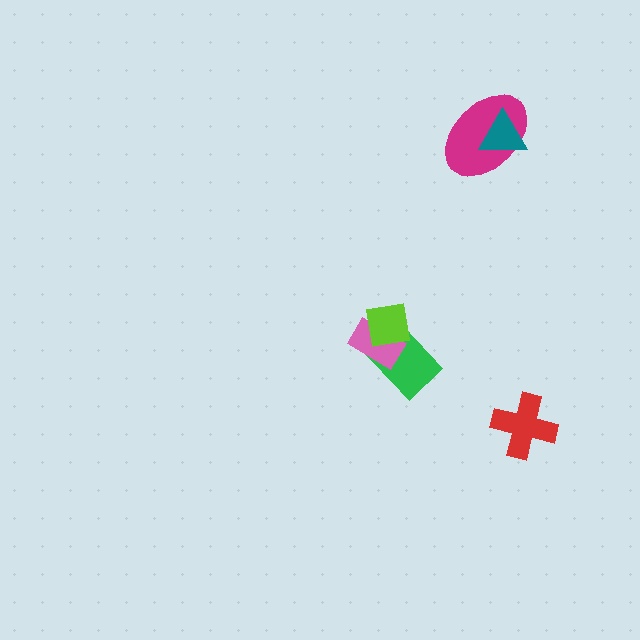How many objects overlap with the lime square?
2 objects overlap with the lime square.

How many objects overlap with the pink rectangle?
2 objects overlap with the pink rectangle.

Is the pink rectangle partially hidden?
Yes, it is partially covered by another shape.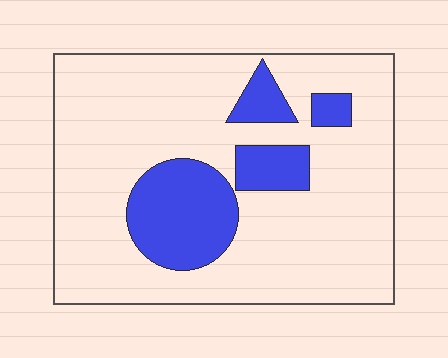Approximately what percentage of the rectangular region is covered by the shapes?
Approximately 20%.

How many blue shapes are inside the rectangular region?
4.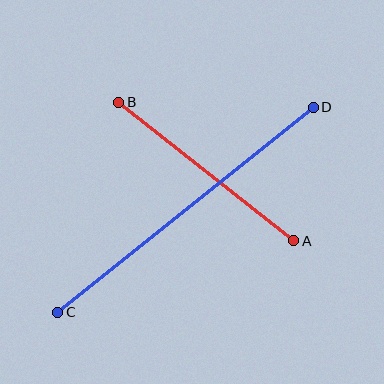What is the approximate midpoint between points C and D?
The midpoint is at approximately (185, 210) pixels.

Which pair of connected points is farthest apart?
Points C and D are farthest apart.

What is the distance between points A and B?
The distance is approximately 223 pixels.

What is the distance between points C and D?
The distance is approximately 328 pixels.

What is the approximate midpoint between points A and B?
The midpoint is at approximately (206, 171) pixels.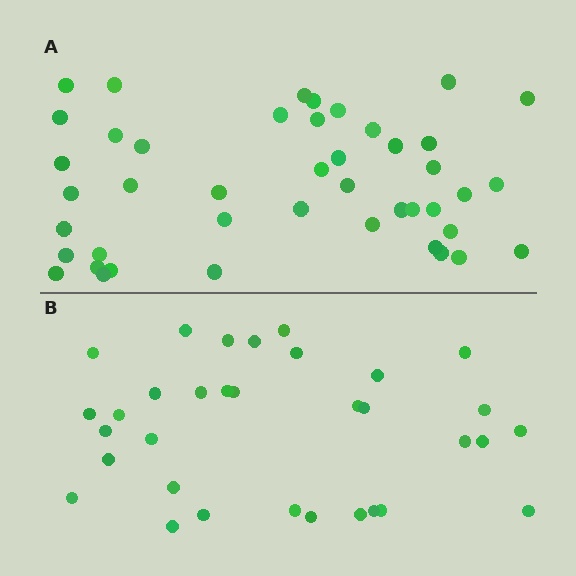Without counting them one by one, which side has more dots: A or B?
Region A (the top region) has more dots.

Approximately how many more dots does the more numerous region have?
Region A has roughly 12 or so more dots than region B.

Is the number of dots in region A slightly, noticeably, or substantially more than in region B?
Region A has noticeably more, but not dramatically so. The ratio is roughly 1.3 to 1.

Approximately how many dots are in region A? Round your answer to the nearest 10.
About 40 dots. (The exact count is 44, which rounds to 40.)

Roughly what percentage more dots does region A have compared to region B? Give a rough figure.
About 35% more.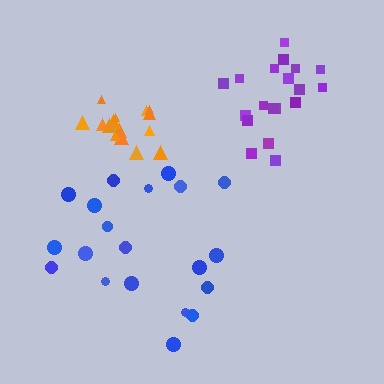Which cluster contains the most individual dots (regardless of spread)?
Blue (20).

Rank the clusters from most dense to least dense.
orange, purple, blue.